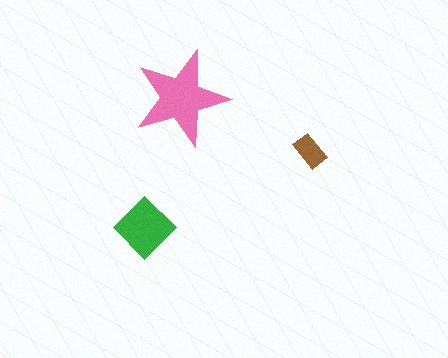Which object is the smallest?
The brown rectangle.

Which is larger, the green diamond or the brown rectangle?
The green diamond.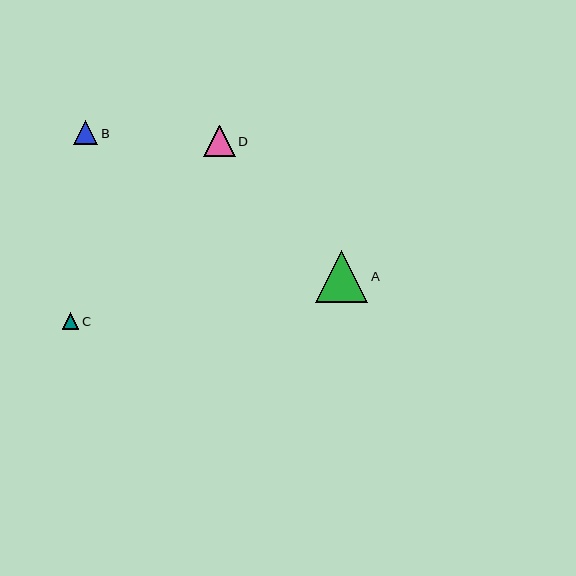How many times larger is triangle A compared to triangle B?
Triangle A is approximately 2.1 times the size of triangle B.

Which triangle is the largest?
Triangle A is the largest with a size of approximately 52 pixels.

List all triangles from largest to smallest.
From largest to smallest: A, D, B, C.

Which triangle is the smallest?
Triangle C is the smallest with a size of approximately 17 pixels.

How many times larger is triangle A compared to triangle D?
Triangle A is approximately 1.7 times the size of triangle D.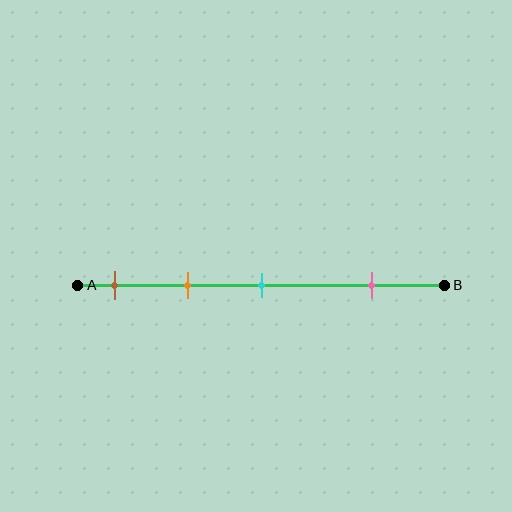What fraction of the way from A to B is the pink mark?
The pink mark is approximately 80% (0.8) of the way from A to B.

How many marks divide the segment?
There are 4 marks dividing the segment.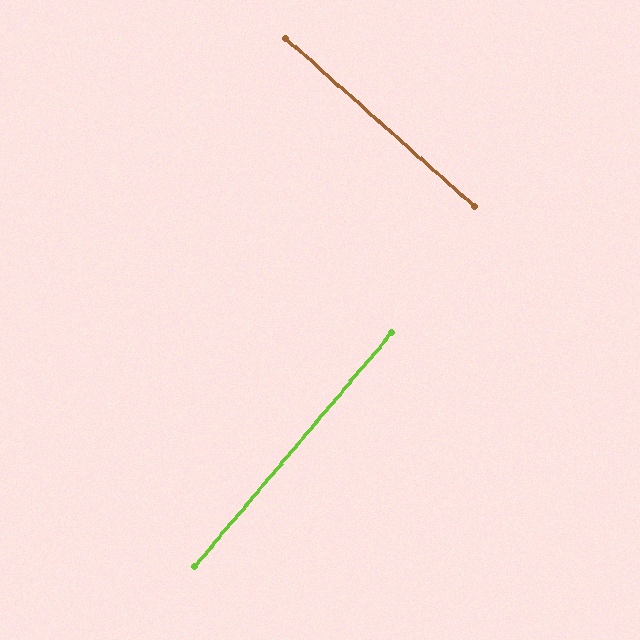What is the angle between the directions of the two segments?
Approximately 89 degrees.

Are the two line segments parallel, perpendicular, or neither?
Perpendicular — they meet at approximately 89°.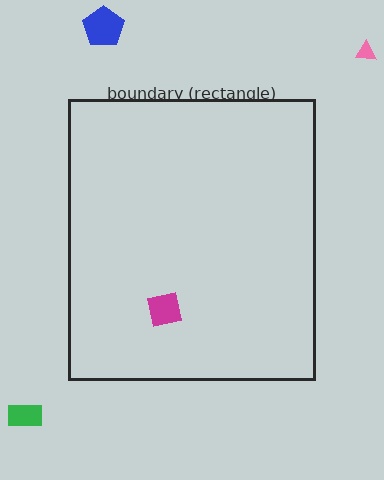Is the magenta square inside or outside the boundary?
Inside.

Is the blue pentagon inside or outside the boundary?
Outside.